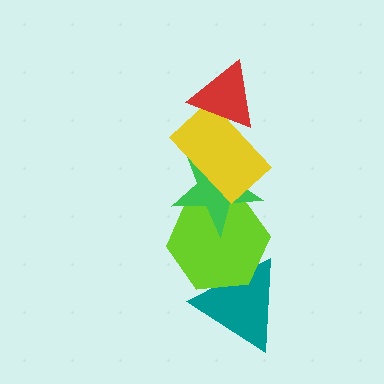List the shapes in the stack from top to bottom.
From top to bottom: the red triangle, the yellow rectangle, the green star, the lime hexagon, the teal triangle.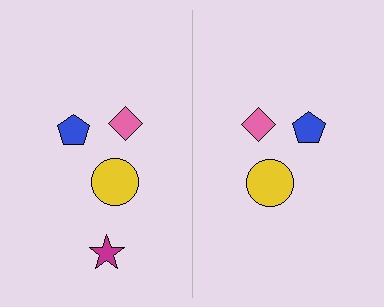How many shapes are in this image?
There are 7 shapes in this image.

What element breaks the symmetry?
A magenta star is missing from the right side.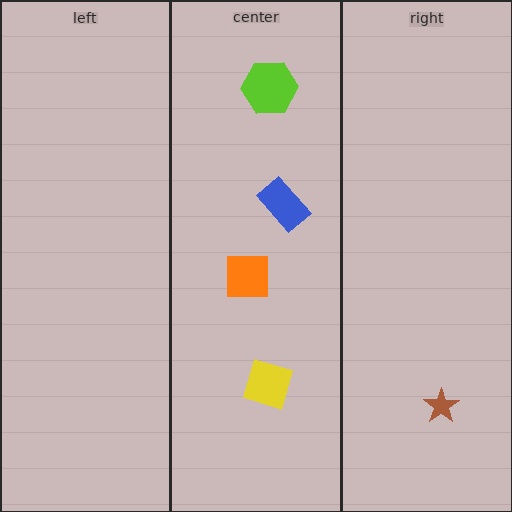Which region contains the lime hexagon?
The center region.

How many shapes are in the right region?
1.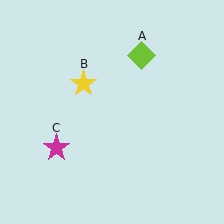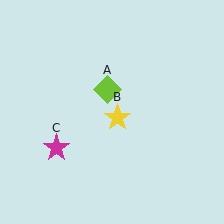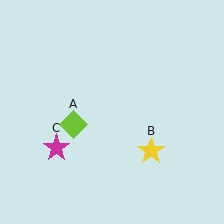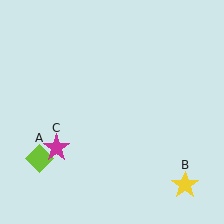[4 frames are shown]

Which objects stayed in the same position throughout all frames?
Magenta star (object C) remained stationary.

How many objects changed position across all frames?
2 objects changed position: lime diamond (object A), yellow star (object B).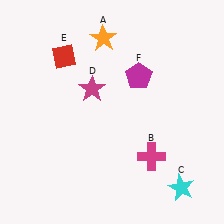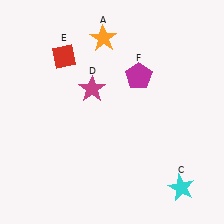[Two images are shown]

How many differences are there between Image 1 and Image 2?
There is 1 difference between the two images.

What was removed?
The magenta cross (B) was removed in Image 2.